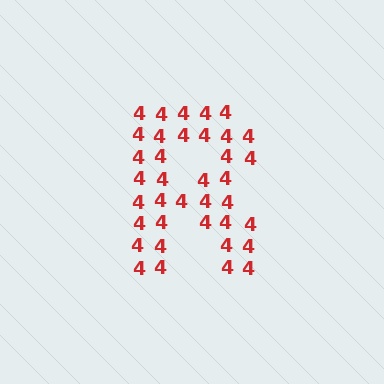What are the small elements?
The small elements are digit 4's.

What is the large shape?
The large shape is the letter R.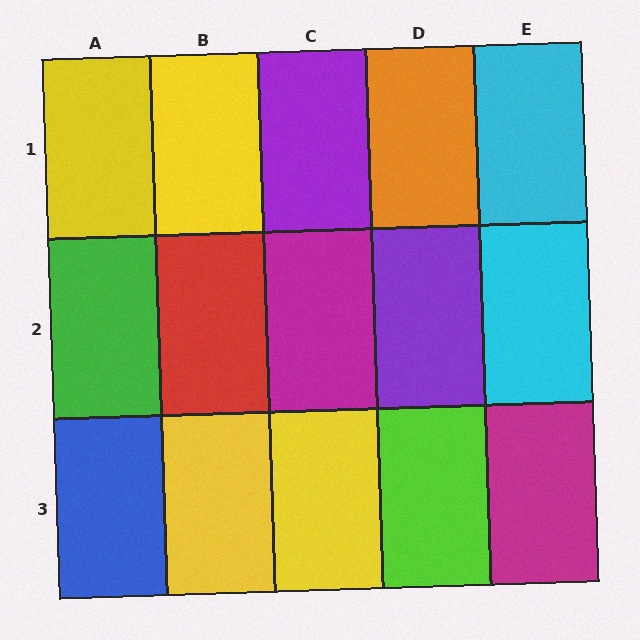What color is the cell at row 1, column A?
Yellow.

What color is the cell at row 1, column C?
Purple.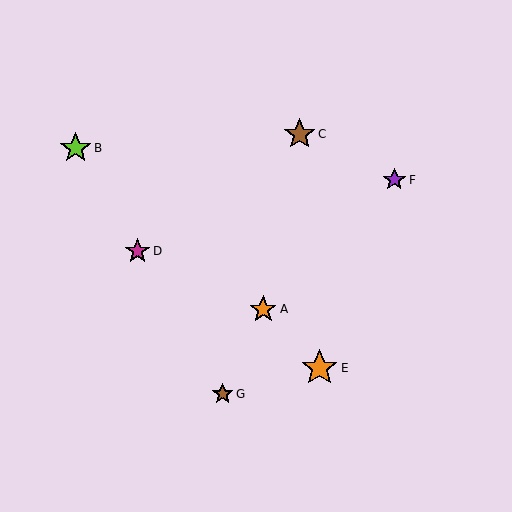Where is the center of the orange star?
The center of the orange star is at (263, 309).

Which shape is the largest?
The orange star (labeled E) is the largest.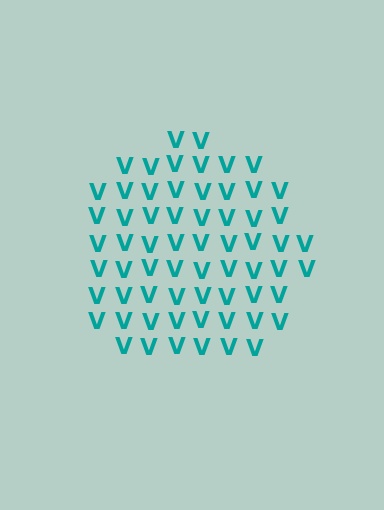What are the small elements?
The small elements are letter V's.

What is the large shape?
The large shape is a circle.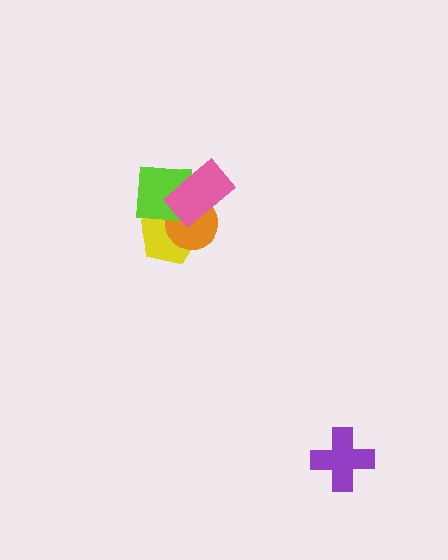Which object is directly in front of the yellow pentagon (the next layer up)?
The orange circle is directly in front of the yellow pentagon.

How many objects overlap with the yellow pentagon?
3 objects overlap with the yellow pentagon.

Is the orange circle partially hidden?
Yes, it is partially covered by another shape.